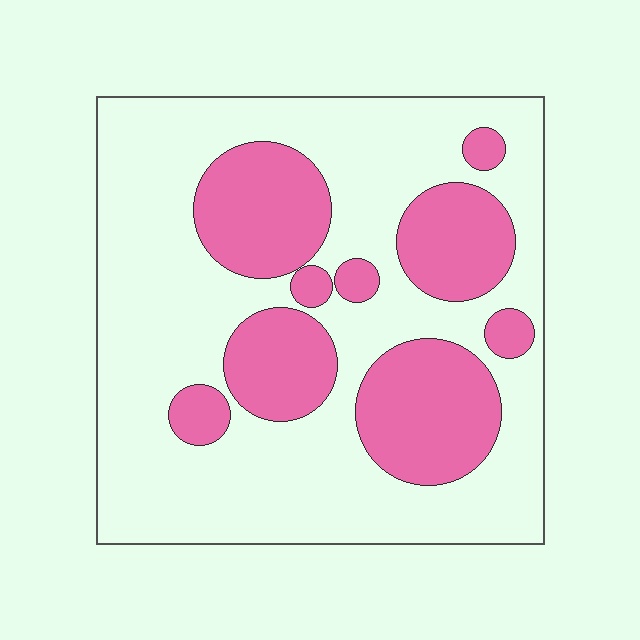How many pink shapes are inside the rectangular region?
9.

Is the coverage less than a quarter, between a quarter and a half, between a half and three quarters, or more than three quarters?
Between a quarter and a half.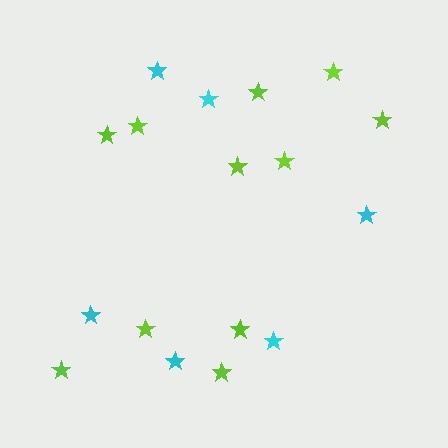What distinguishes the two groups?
There are 2 groups: one group of cyan stars (6) and one group of lime stars (11).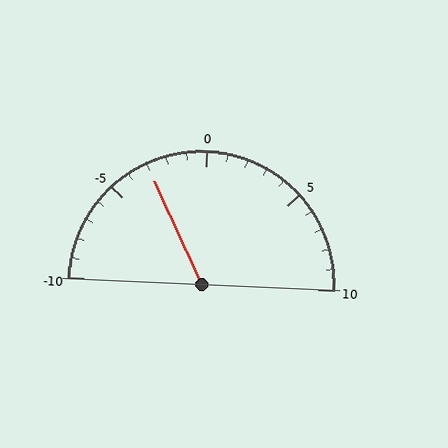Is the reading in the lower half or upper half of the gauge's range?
The reading is in the lower half of the range (-10 to 10).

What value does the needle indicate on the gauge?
The needle indicates approximately -3.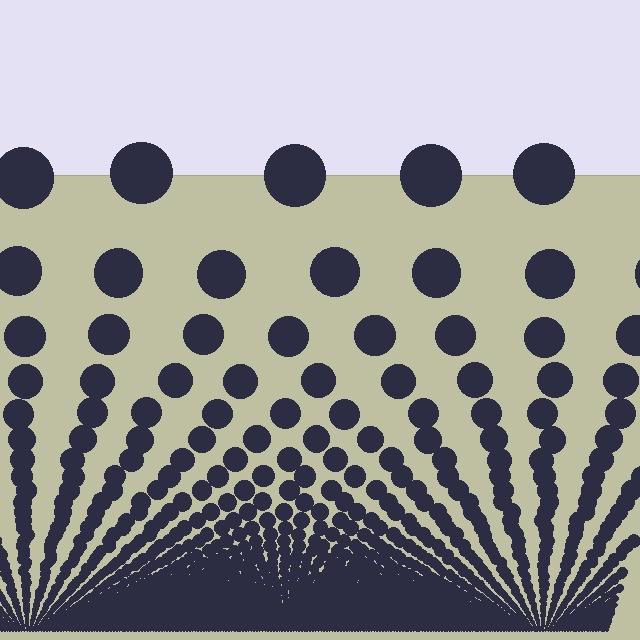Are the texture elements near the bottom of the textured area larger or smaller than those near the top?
Smaller. The gradient is inverted — elements near the bottom are smaller and denser.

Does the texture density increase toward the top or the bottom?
Density increases toward the bottom.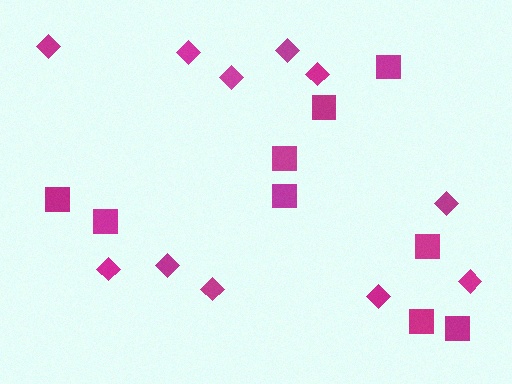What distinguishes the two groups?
There are 2 groups: one group of diamonds (11) and one group of squares (9).